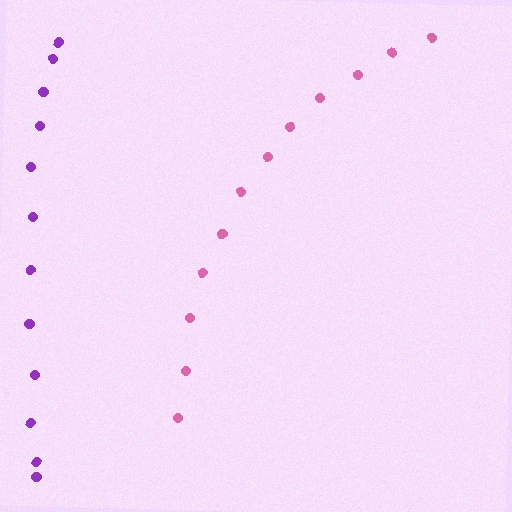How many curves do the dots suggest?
There are 2 distinct paths.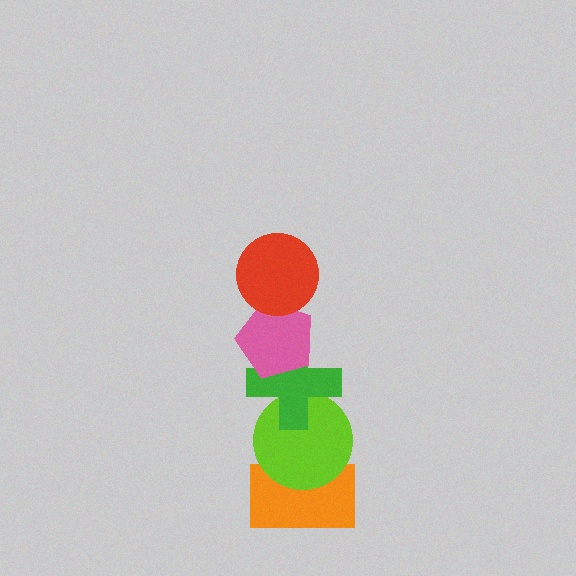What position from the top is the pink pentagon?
The pink pentagon is 2nd from the top.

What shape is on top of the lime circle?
The green cross is on top of the lime circle.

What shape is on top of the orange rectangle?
The lime circle is on top of the orange rectangle.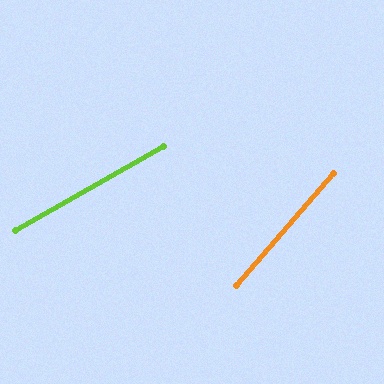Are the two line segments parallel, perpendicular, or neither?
Neither parallel nor perpendicular — they differ by about 19°.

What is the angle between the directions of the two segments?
Approximately 19 degrees.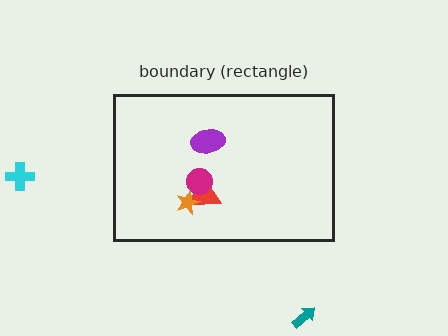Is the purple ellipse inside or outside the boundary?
Inside.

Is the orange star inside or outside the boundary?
Inside.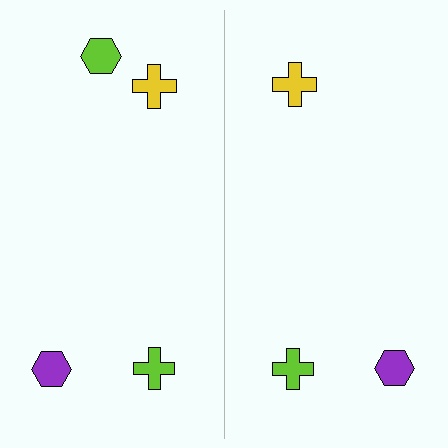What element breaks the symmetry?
A lime hexagon is missing from the right side.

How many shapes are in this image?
There are 7 shapes in this image.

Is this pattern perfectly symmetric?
No, the pattern is not perfectly symmetric. A lime hexagon is missing from the right side.